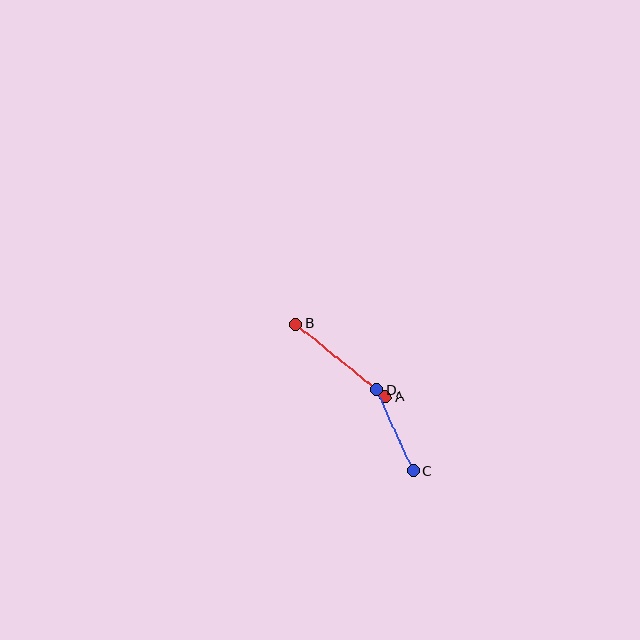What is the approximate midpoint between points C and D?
The midpoint is at approximately (395, 430) pixels.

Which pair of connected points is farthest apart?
Points A and B are farthest apart.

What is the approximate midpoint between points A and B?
The midpoint is at approximately (340, 360) pixels.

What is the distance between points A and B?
The distance is approximately 115 pixels.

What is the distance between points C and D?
The distance is approximately 89 pixels.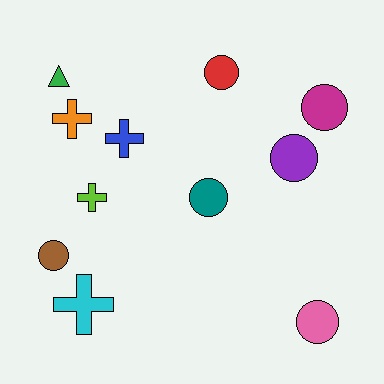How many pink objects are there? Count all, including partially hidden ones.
There is 1 pink object.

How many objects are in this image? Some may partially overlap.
There are 11 objects.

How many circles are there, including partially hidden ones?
There are 6 circles.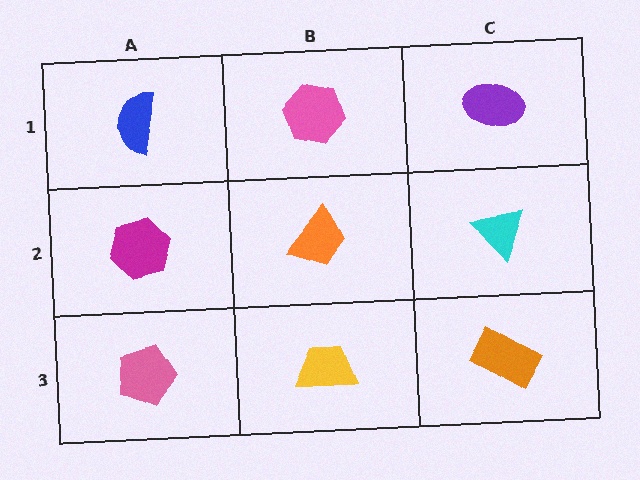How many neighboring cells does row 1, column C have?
2.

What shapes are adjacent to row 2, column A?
A blue semicircle (row 1, column A), a pink pentagon (row 3, column A), an orange trapezoid (row 2, column B).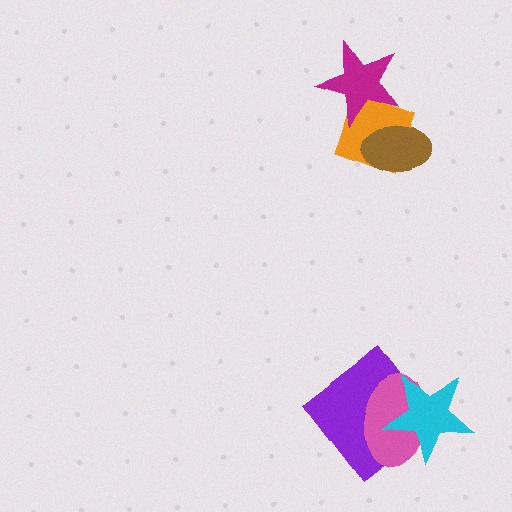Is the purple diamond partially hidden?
Yes, it is partially covered by another shape.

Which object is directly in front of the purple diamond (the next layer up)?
The pink ellipse is directly in front of the purple diamond.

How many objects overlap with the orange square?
2 objects overlap with the orange square.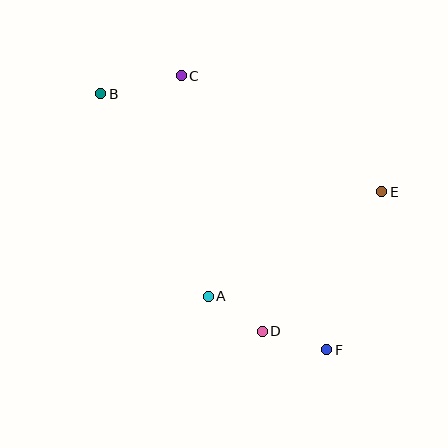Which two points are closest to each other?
Points A and D are closest to each other.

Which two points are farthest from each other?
Points B and F are farthest from each other.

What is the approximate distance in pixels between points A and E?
The distance between A and E is approximately 203 pixels.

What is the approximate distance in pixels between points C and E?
The distance between C and E is approximately 231 pixels.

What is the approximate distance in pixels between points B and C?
The distance between B and C is approximately 83 pixels.